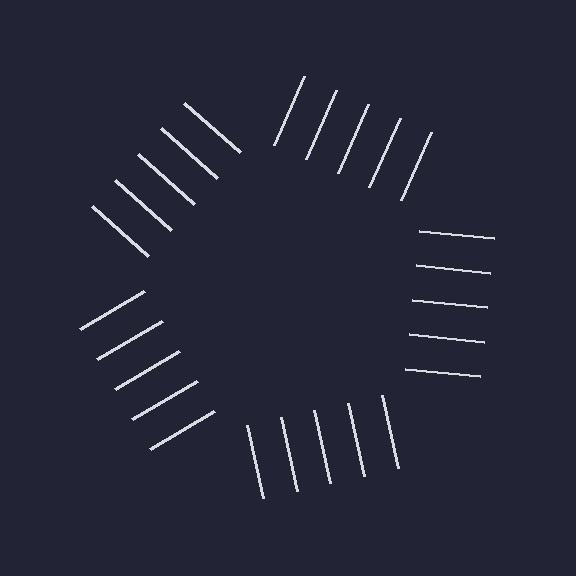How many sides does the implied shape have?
5 sides — the line-ends trace a pentagon.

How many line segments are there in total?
25 — 5 along each of the 5 edges.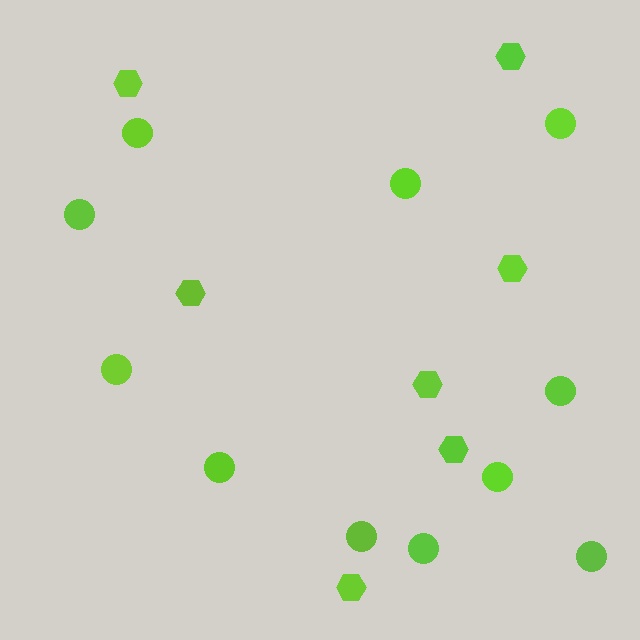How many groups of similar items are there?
There are 2 groups: one group of hexagons (7) and one group of circles (11).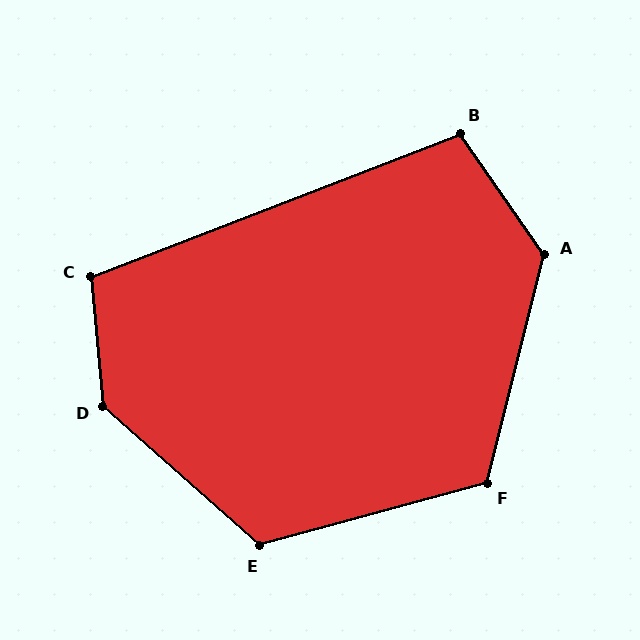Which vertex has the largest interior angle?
D, at approximately 137 degrees.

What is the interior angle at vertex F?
Approximately 119 degrees (obtuse).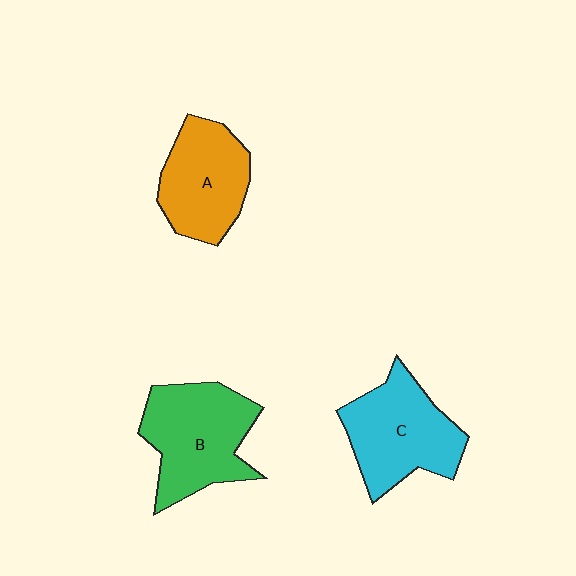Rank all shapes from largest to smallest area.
From largest to smallest: B (green), C (cyan), A (orange).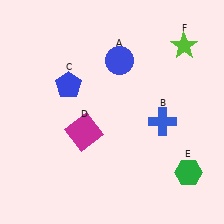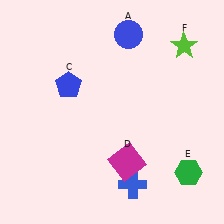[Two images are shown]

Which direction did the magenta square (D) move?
The magenta square (D) moved right.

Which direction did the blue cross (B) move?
The blue cross (B) moved down.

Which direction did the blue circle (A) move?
The blue circle (A) moved up.